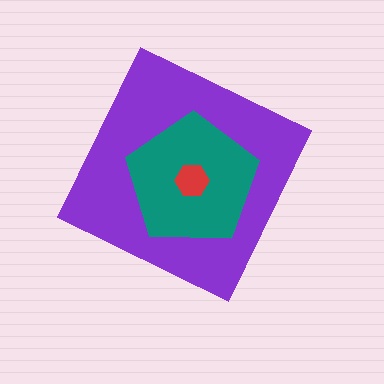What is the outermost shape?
The purple diamond.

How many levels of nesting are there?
3.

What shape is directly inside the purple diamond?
The teal pentagon.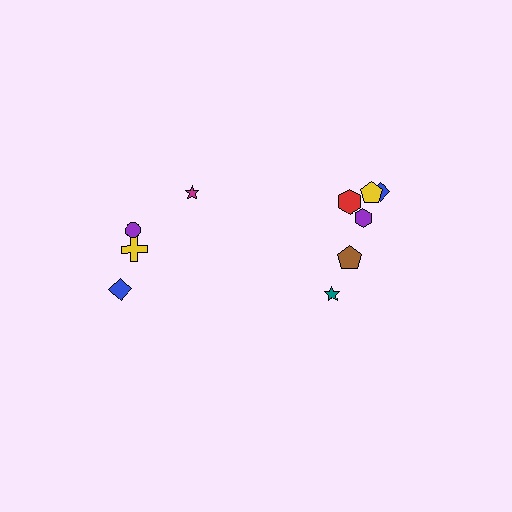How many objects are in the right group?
There are 6 objects.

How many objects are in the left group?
There are 4 objects.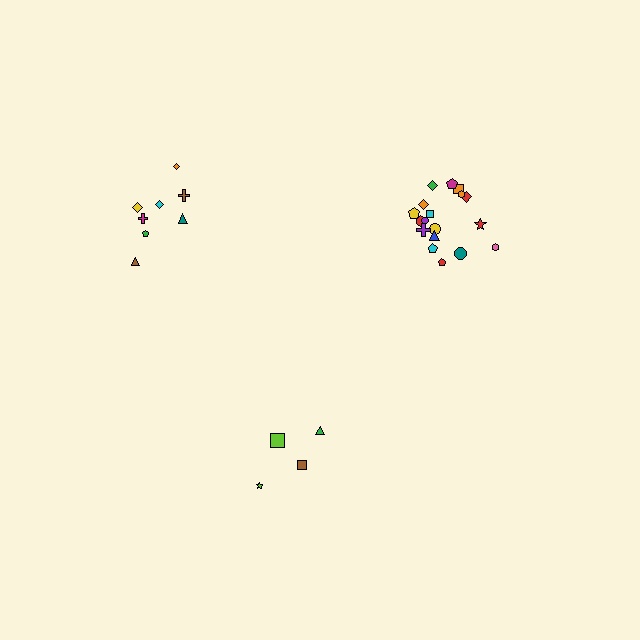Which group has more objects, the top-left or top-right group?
The top-right group.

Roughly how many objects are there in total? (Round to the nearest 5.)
Roughly 30 objects in total.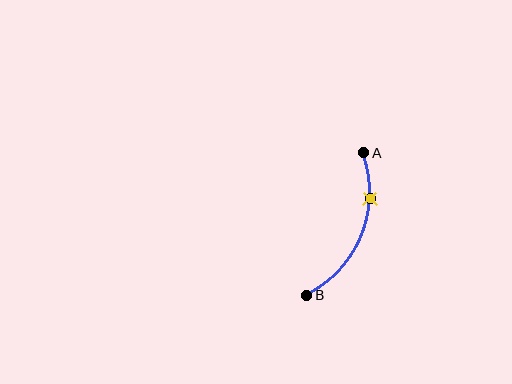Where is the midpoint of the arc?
The arc midpoint is the point on the curve farthest from the straight line joining A and B. It sits to the right of that line.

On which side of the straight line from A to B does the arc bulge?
The arc bulges to the right of the straight line connecting A and B.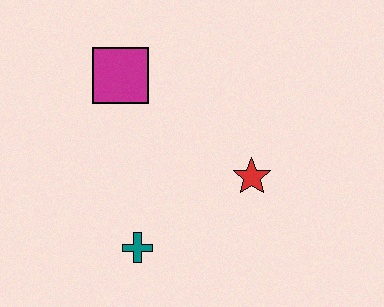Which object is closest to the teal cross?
The red star is closest to the teal cross.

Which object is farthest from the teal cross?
The magenta square is farthest from the teal cross.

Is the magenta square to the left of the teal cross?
Yes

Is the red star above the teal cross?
Yes